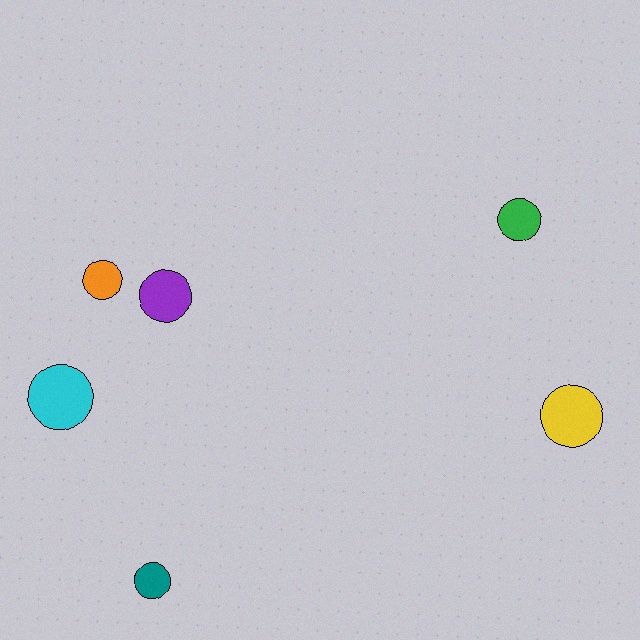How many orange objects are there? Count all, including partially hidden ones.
There is 1 orange object.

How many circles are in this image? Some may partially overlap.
There are 6 circles.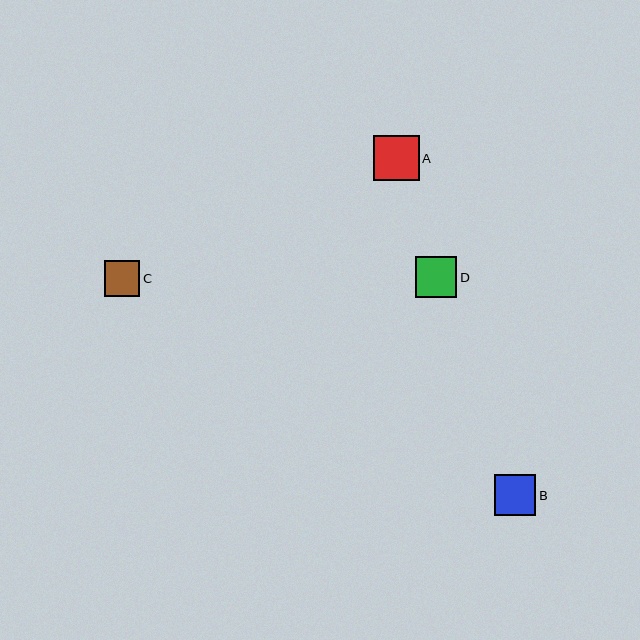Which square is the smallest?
Square C is the smallest with a size of approximately 35 pixels.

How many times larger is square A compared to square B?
Square A is approximately 1.1 times the size of square B.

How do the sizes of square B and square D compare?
Square B and square D are approximately the same size.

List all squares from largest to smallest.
From largest to smallest: A, B, D, C.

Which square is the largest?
Square A is the largest with a size of approximately 46 pixels.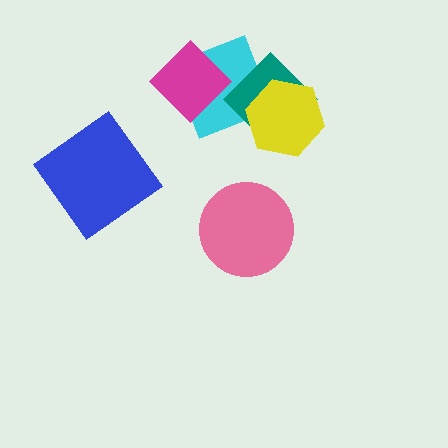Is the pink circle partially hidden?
No, no other shape covers it.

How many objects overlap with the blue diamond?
0 objects overlap with the blue diamond.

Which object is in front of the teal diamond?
The yellow hexagon is in front of the teal diamond.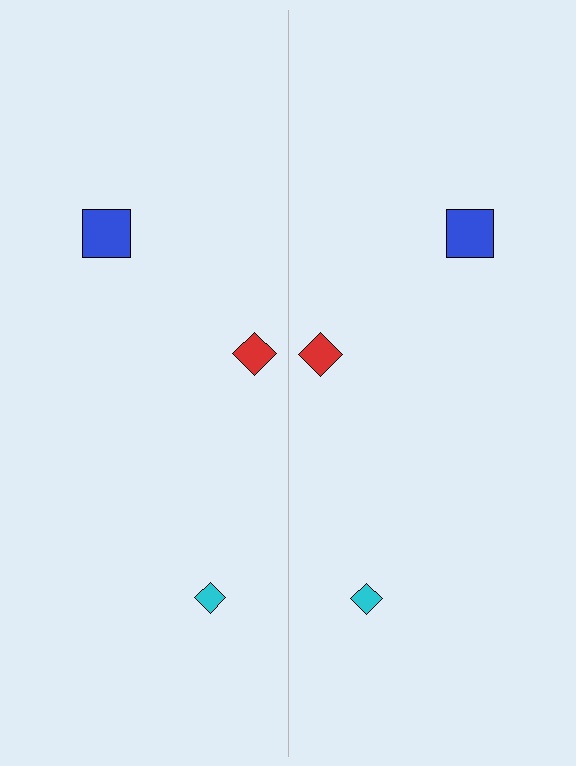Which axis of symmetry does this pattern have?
The pattern has a vertical axis of symmetry running through the center of the image.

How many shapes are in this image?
There are 6 shapes in this image.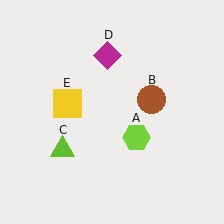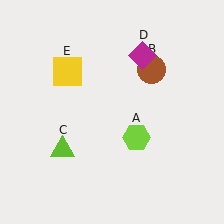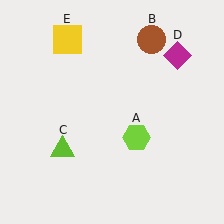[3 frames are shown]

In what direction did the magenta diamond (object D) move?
The magenta diamond (object D) moved right.